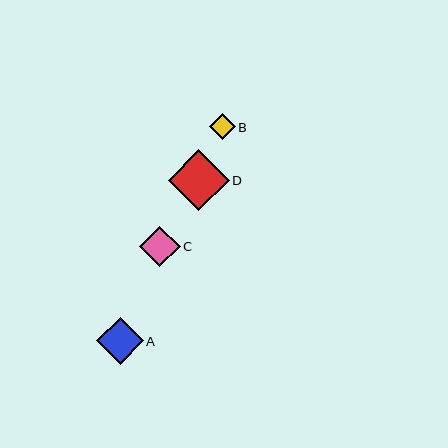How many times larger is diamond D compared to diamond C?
Diamond D is approximately 1.5 times the size of diamond C.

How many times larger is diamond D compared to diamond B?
Diamond D is approximately 2.4 times the size of diamond B.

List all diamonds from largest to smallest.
From largest to smallest: D, A, C, B.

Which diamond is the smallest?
Diamond B is the smallest with a size of approximately 26 pixels.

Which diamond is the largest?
Diamond D is the largest with a size of approximately 61 pixels.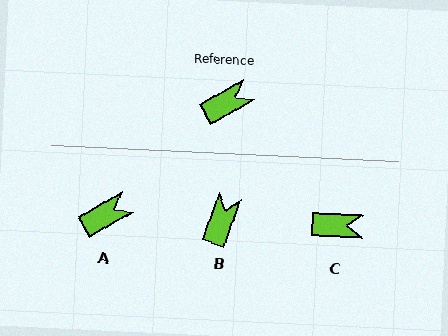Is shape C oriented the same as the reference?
No, it is off by about 31 degrees.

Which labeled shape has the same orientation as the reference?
A.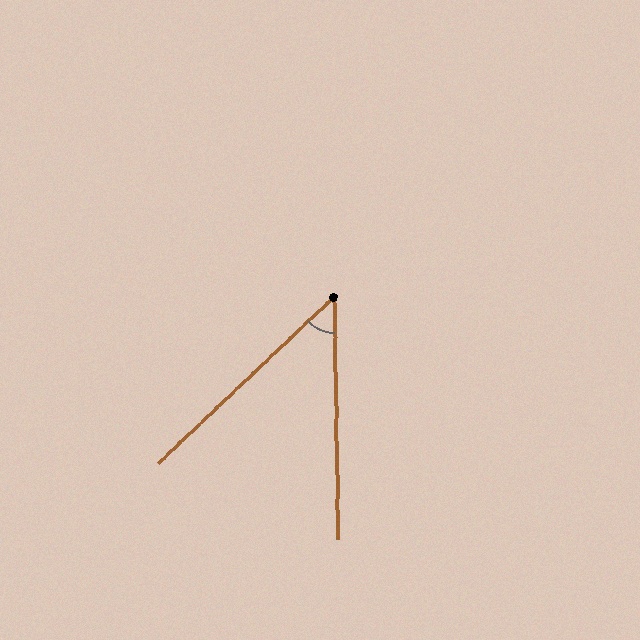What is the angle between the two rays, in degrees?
Approximately 47 degrees.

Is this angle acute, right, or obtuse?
It is acute.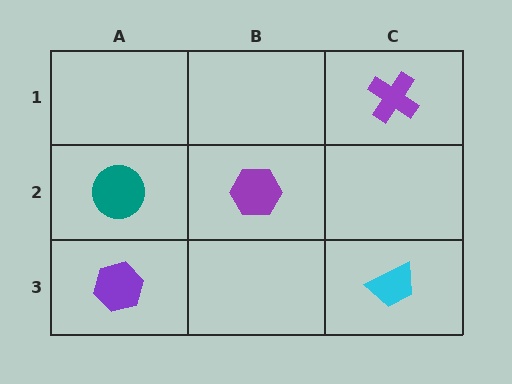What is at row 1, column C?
A purple cross.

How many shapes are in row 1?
1 shape.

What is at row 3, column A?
A purple hexagon.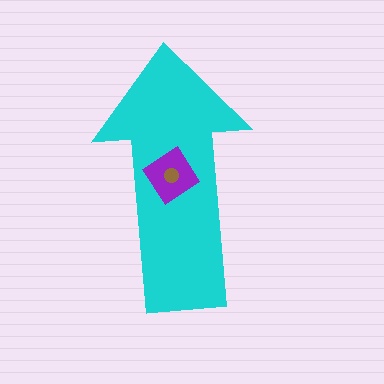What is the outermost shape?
The cyan arrow.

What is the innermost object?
The brown circle.